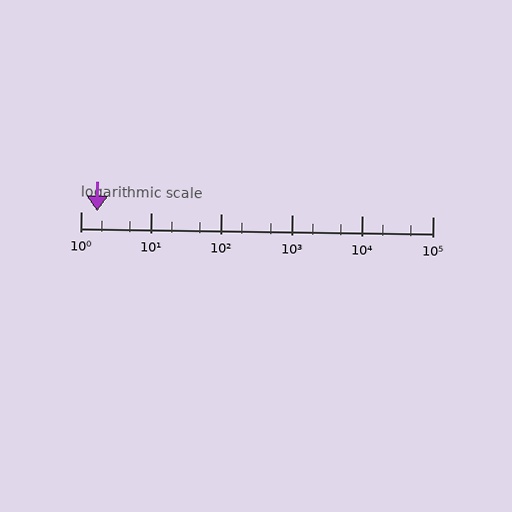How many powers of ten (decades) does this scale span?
The scale spans 5 decades, from 1 to 100000.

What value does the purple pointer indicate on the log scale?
The pointer indicates approximately 1.7.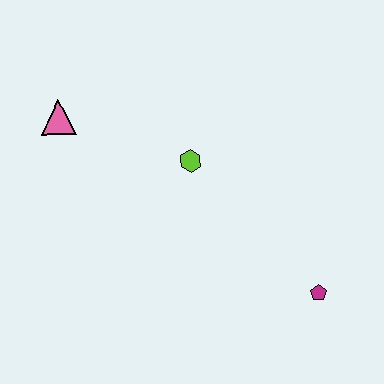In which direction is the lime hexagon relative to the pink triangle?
The lime hexagon is to the right of the pink triangle.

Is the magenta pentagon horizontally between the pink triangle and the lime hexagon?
No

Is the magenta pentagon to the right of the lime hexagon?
Yes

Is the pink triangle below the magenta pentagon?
No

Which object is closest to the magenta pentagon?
The lime hexagon is closest to the magenta pentagon.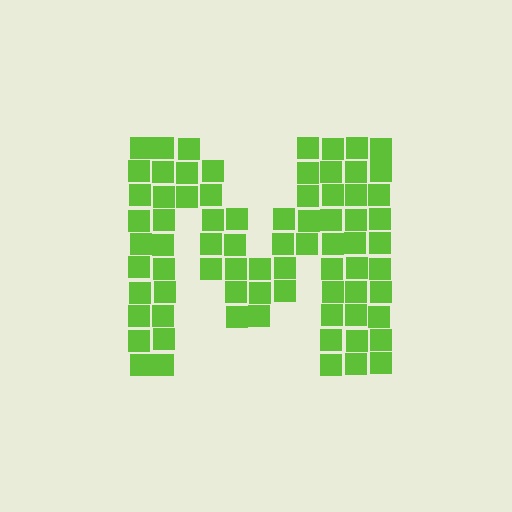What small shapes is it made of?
It is made of small squares.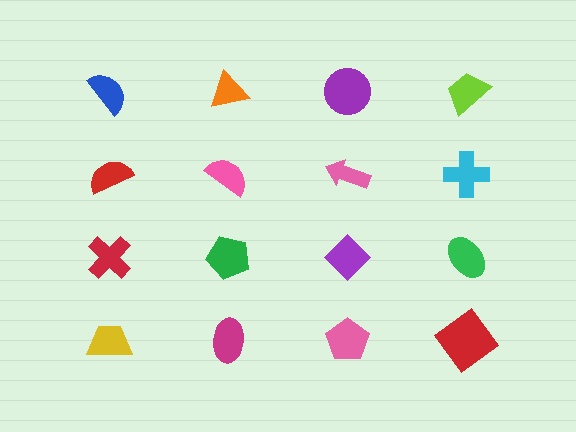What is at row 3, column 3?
A purple diamond.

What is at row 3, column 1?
A red cross.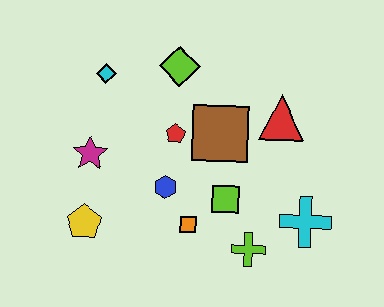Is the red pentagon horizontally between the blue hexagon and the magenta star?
No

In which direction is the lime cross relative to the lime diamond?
The lime cross is below the lime diamond.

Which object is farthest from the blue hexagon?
The cyan cross is farthest from the blue hexagon.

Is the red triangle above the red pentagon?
Yes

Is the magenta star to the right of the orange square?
No